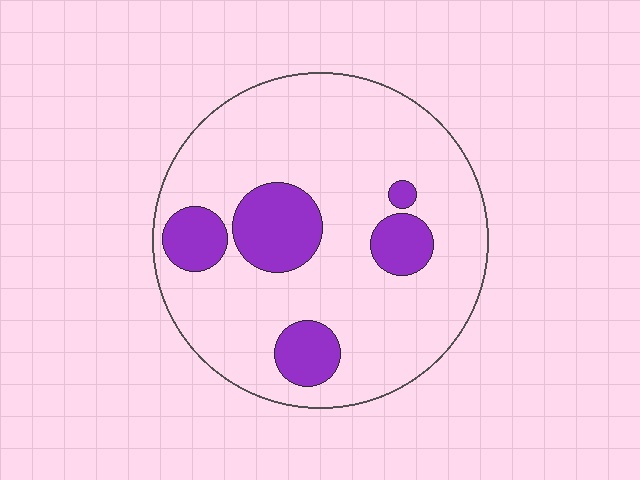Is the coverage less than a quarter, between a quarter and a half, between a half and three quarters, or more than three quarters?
Less than a quarter.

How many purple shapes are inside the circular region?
5.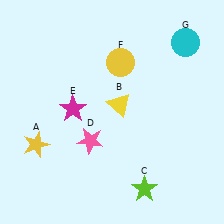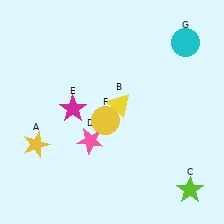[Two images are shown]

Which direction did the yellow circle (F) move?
The yellow circle (F) moved down.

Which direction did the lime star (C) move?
The lime star (C) moved right.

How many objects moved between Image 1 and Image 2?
2 objects moved between the two images.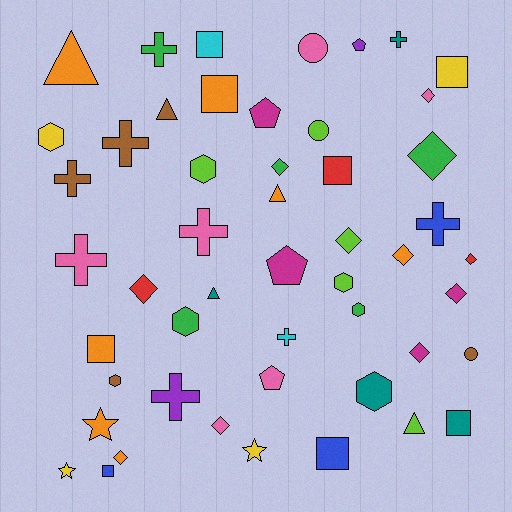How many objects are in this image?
There are 50 objects.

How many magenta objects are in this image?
There are 4 magenta objects.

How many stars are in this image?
There are 3 stars.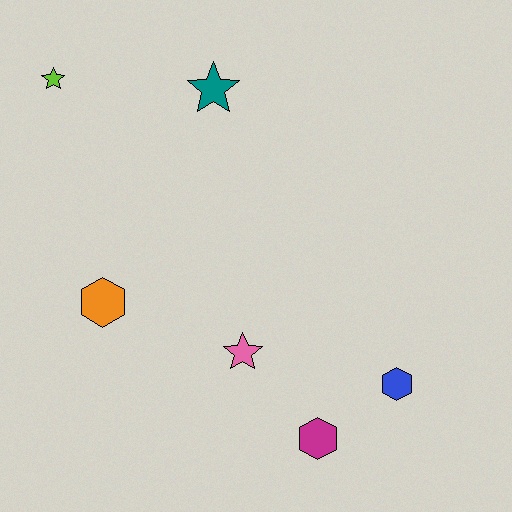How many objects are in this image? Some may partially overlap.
There are 6 objects.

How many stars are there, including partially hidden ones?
There are 3 stars.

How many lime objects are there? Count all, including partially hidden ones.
There is 1 lime object.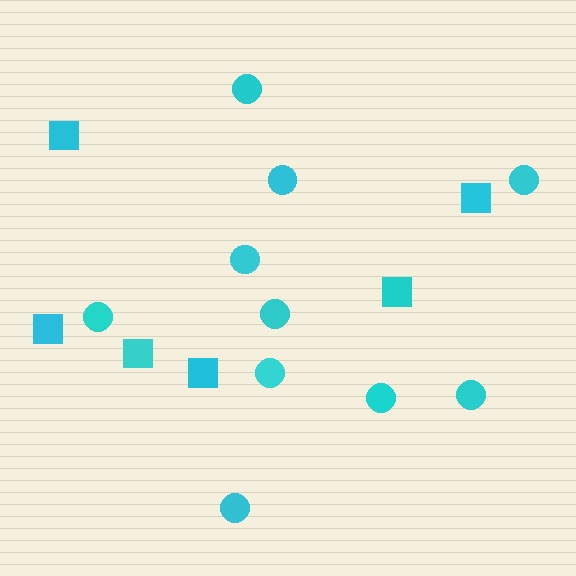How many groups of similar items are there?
There are 2 groups: one group of circles (10) and one group of squares (6).